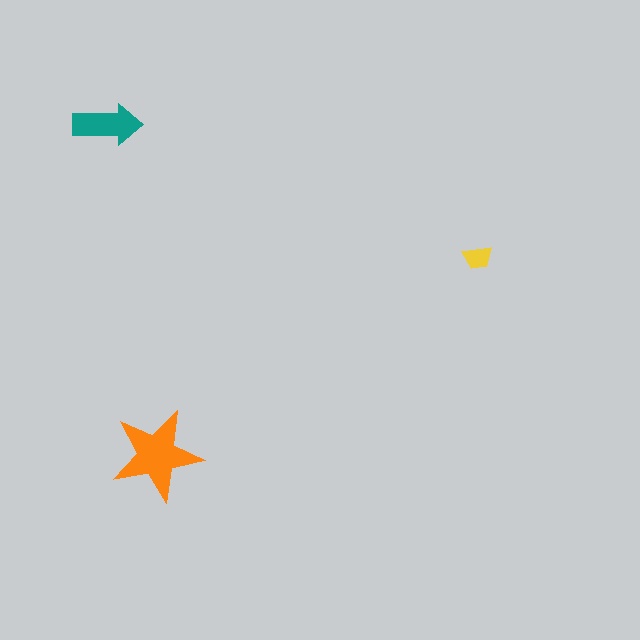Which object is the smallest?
The yellow trapezoid.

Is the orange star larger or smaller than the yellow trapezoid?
Larger.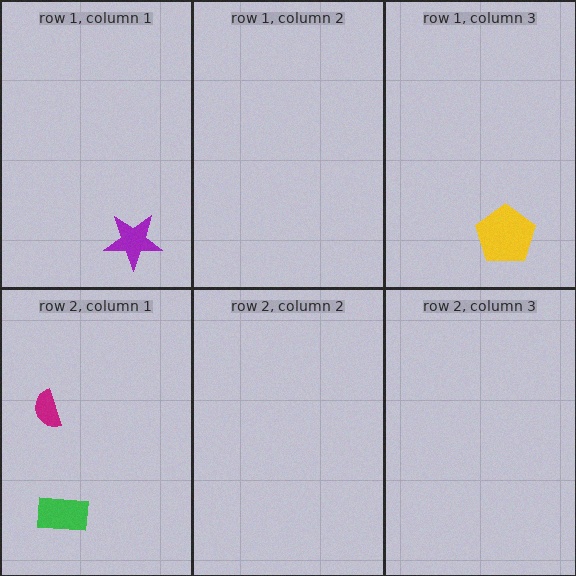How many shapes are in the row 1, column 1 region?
1.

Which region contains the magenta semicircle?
The row 2, column 1 region.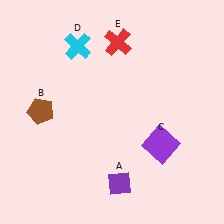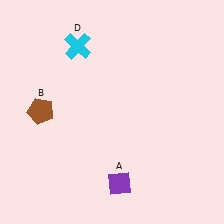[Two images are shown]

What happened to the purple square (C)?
The purple square (C) was removed in Image 2. It was in the bottom-right area of Image 1.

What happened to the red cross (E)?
The red cross (E) was removed in Image 2. It was in the top-right area of Image 1.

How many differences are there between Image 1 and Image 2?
There are 2 differences between the two images.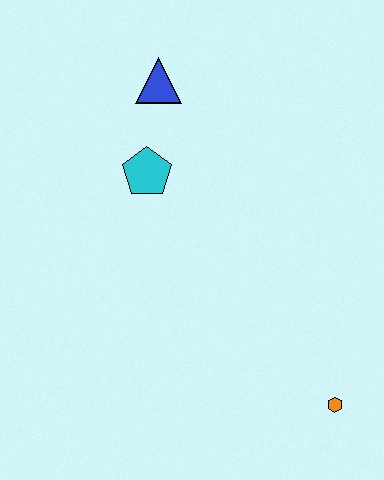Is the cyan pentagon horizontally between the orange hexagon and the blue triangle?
No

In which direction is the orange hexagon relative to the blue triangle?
The orange hexagon is below the blue triangle.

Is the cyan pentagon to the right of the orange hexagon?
No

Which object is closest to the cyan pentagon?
The blue triangle is closest to the cyan pentagon.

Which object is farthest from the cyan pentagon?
The orange hexagon is farthest from the cyan pentagon.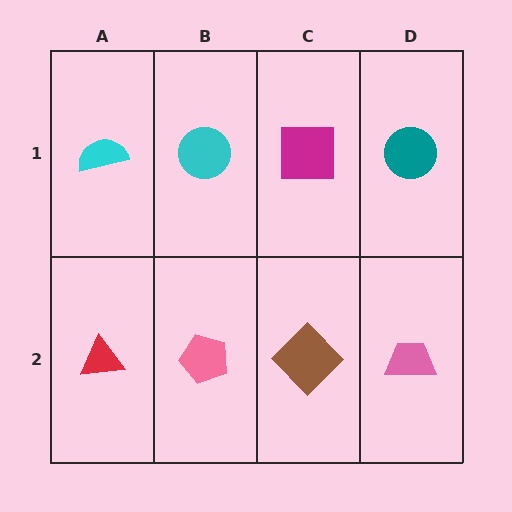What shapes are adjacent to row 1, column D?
A pink trapezoid (row 2, column D), a magenta square (row 1, column C).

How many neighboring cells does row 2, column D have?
2.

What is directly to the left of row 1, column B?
A cyan semicircle.